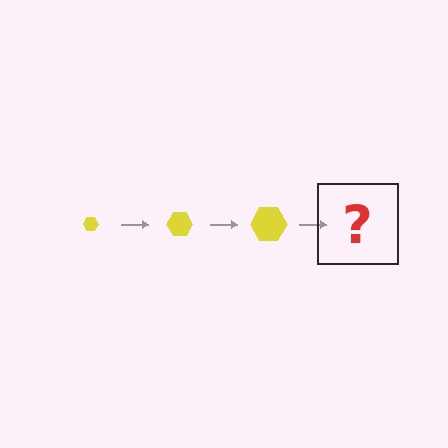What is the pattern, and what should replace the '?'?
The pattern is that the hexagon gets progressively larger each step. The '?' should be a yellow hexagon, larger than the previous one.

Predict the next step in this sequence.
The next step is a yellow hexagon, larger than the previous one.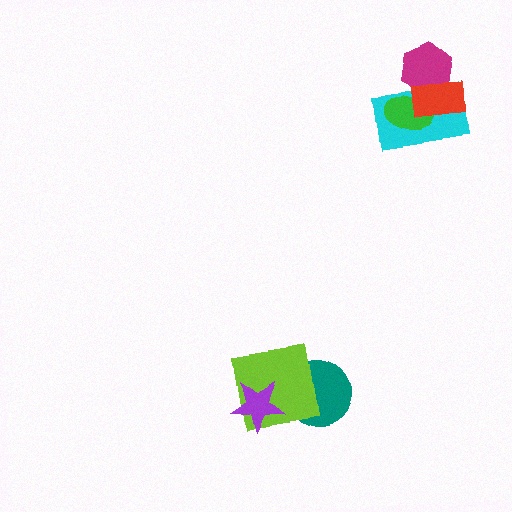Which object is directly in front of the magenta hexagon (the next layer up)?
The cyan rectangle is directly in front of the magenta hexagon.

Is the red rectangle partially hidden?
No, no other shape covers it.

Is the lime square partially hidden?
Yes, it is partially covered by another shape.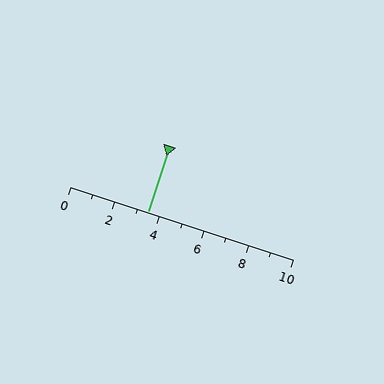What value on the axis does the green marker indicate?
The marker indicates approximately 3.5.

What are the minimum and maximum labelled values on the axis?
The axis runs from 0 to 10.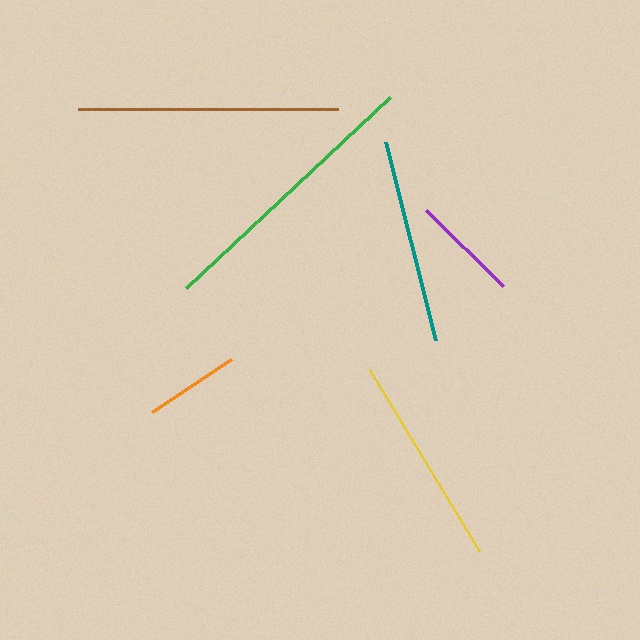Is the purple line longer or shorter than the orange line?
The purple line is longer than the orange line.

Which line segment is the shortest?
The orange line is the shortest at approximately 95 pixels.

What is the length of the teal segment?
The teal segment is approximately 204 pixels long.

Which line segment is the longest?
The green line is the longest at approximately 280 pixels.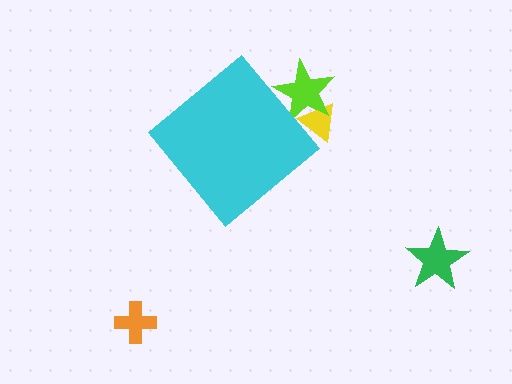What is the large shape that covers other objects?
A cyan diamond.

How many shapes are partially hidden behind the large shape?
2 shapes are partially hidden.